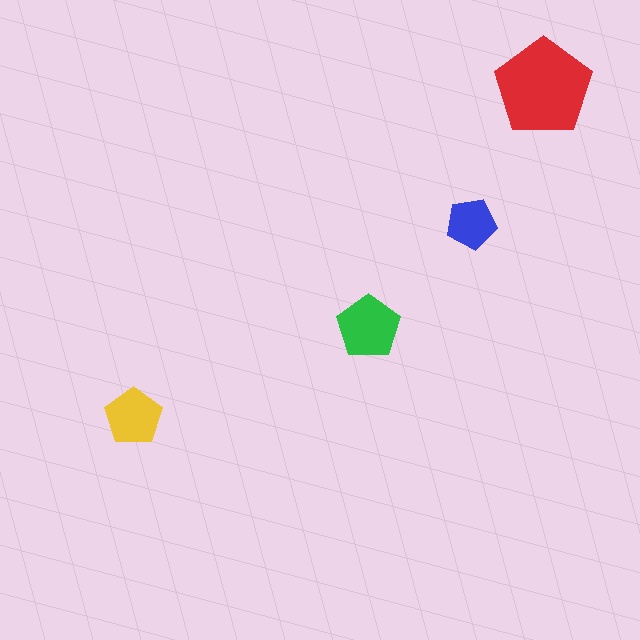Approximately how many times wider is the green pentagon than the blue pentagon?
About 1.5 times wider.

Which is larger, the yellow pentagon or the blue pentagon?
The yellow one.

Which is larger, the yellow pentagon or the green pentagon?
The green one.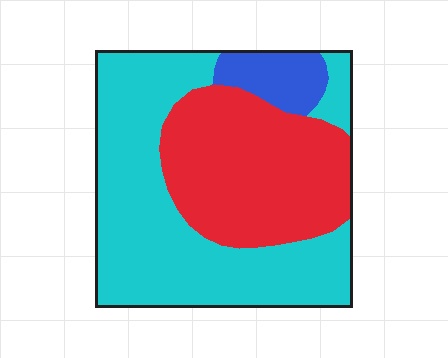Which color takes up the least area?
Blue, at roughly 10%.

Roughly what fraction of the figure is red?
Red takes up between a third and a half of the figure.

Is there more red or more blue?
Red.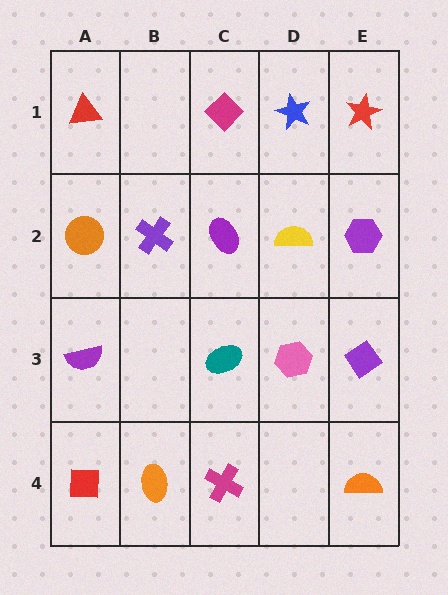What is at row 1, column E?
A red star.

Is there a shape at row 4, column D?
No, that cell is empty.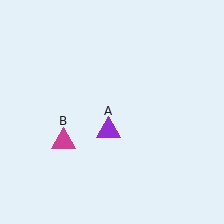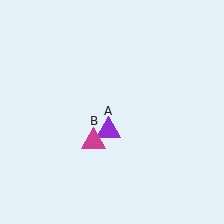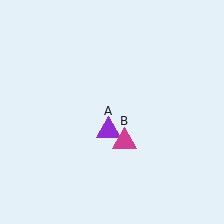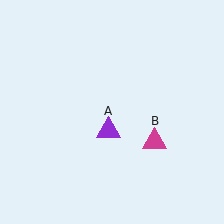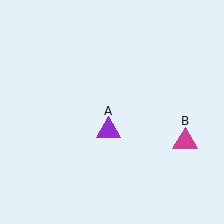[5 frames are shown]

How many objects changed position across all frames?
1 object changed position: magenta triangle (object B).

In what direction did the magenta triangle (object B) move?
The magenta triangle (object B) moved right.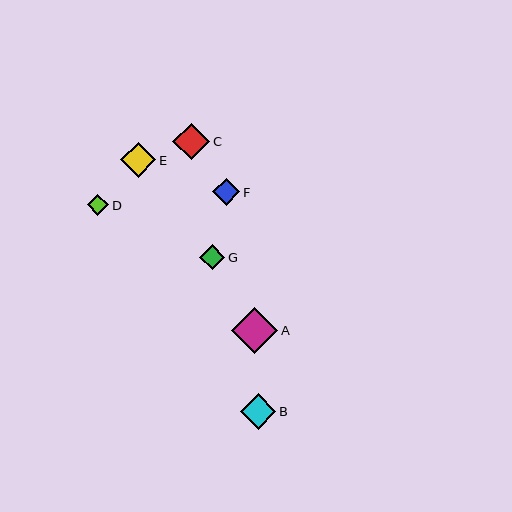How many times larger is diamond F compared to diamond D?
Diamond F is approximately 1.2 times the size of diamond D.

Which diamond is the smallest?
Diamond D is the smallest with a size of approximately 22 pixels.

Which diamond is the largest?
Diamond A is the largest with a size of approximately 46 pixels.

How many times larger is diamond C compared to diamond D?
Diamond C is approximately 1.7 times the size of diamond D.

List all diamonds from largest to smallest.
From largest to smallest: A, C, B, E, F, G, D.